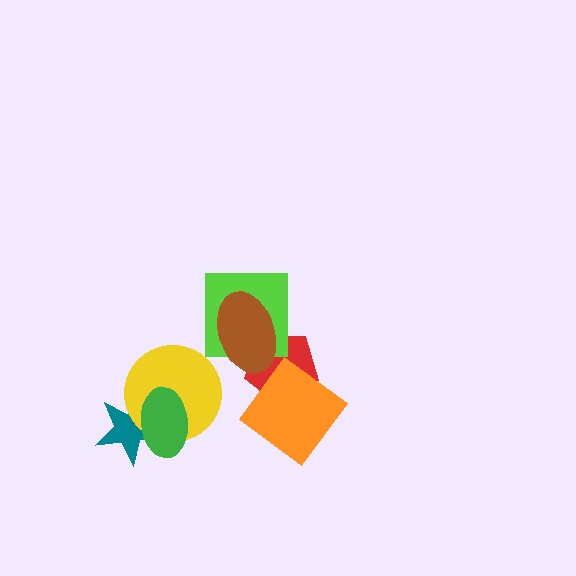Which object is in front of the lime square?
The brown ellipse is in front of the lime square.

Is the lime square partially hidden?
Yes, it is partially covered by another shape.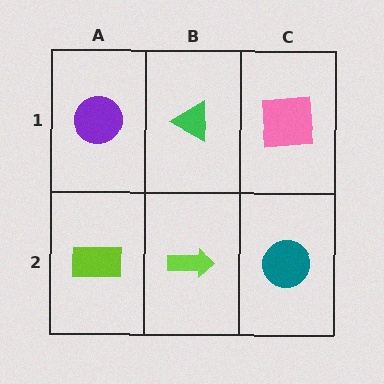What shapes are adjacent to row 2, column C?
A pink square (row 1, column C), a lime arrow (row 2, column B).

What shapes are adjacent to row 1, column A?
A lime rectangle (row 2, column A), a green triangle (row 1, column B).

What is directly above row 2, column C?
A pink square.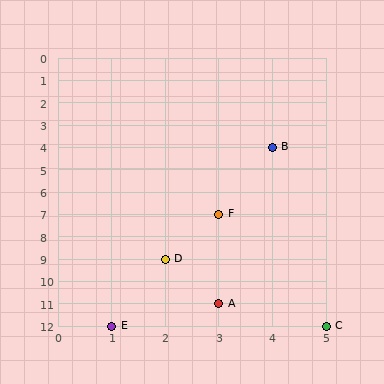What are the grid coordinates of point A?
Point A is at grid coordinates (3, 11).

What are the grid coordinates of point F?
Point F is at grid coordinates (3, 7).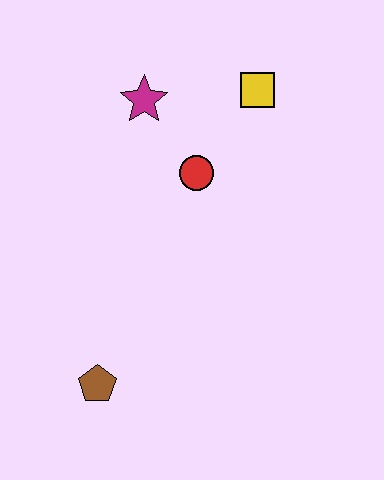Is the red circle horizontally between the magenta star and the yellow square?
Yes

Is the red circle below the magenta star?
Yes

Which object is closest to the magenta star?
The red circle is closest to the magenta star.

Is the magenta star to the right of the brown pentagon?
Yes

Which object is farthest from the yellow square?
The brown pentagon is farthest from the yellow square.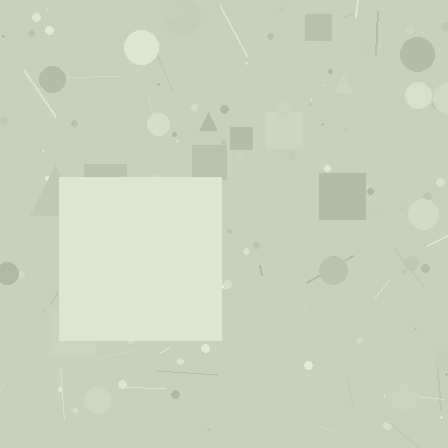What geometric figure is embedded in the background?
A square is embedded in the background.